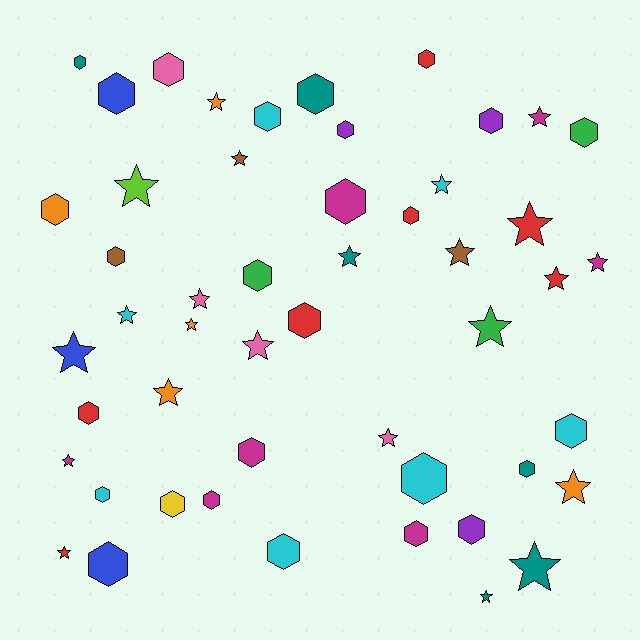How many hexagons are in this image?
There are 27 hexagons.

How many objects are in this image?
There are 50 objects.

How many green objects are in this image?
There are 3 green objects.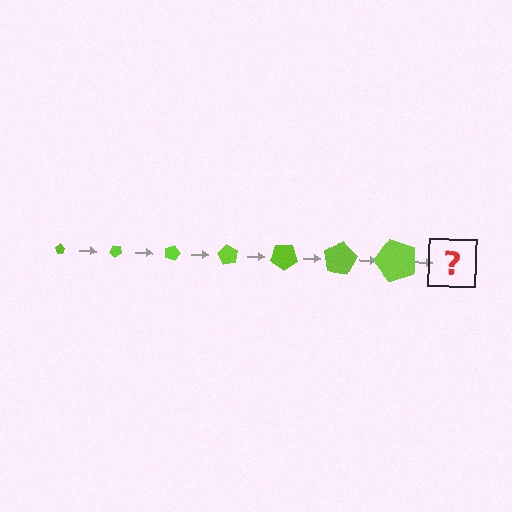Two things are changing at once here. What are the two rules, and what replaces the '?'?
The two rules are that the pentagon grows larger each step and it rotates 45 degrees each step. The '?' should be a pentagon, larger than the previous one and rotated 315 degrees from the start.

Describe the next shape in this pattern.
It should be a pentagon, larger than the previous one and rotated 315 degrees from the start.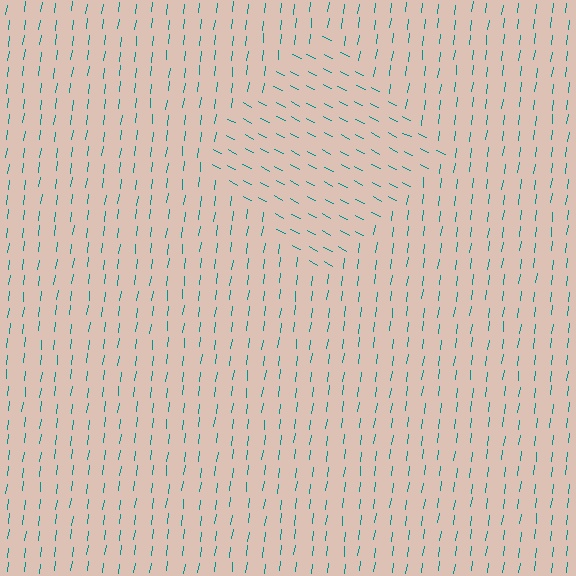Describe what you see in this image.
The image is filled with small teal line segments. A diamond region in the image has lines oriented differently from the surrounding lines, creating a visible texture boundary.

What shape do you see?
I see a diamond.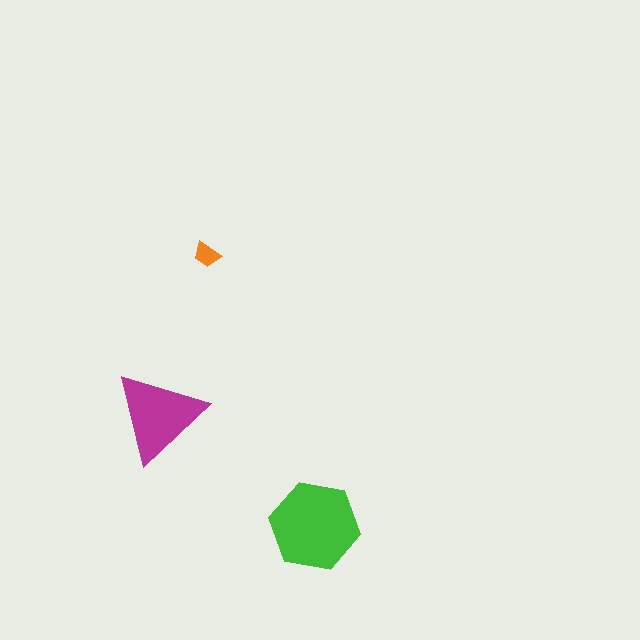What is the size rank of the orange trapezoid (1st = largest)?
3rd.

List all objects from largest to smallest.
The green hexagon, the magenta triangle, the orange trapezoid.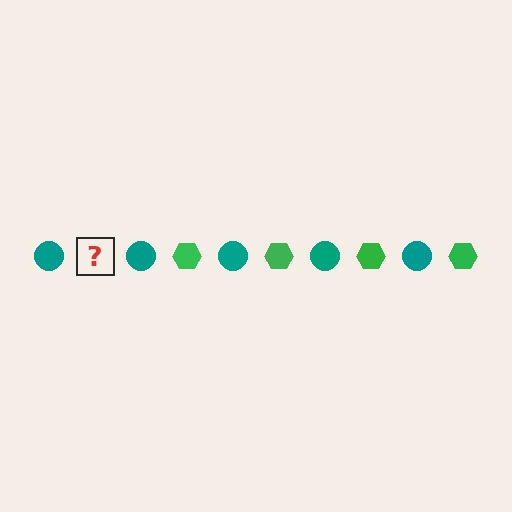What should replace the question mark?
The question mark should be replaced with a green hexagon.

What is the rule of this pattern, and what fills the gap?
The rule is that the pattern alternates between teal circle and green hexagon. The gap should be filled with a green hexagon.